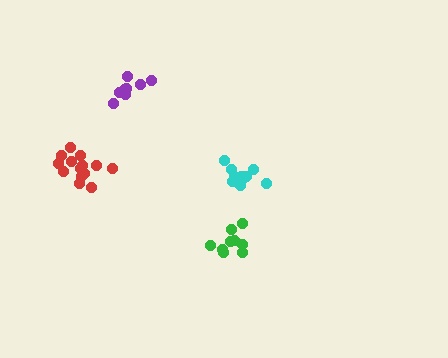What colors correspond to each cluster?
The clusters are colored: green, purple, red, cyan.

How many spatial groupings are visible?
There are 4 spatial groupings.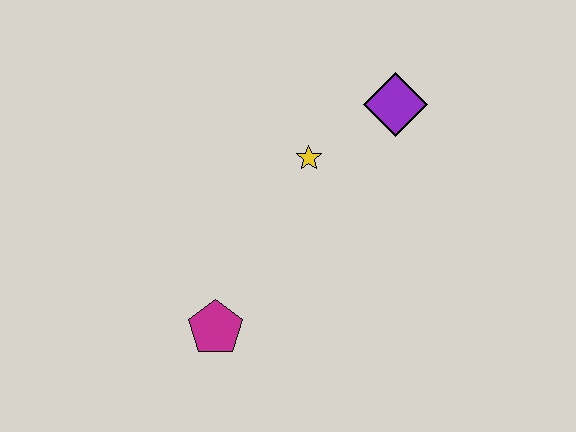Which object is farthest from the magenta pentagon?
The purple diamond is farthest from the magenta pentagon.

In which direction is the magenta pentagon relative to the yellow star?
The magenta pentagon is below the yellow star.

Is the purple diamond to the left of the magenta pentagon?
No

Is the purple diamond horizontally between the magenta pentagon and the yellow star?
No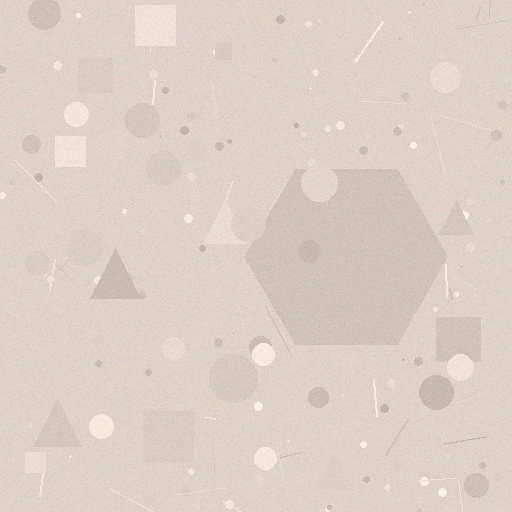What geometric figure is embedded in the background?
A hexagon is embedded in the background.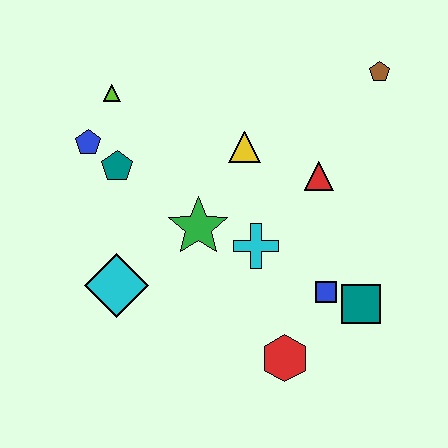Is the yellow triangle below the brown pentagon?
Yes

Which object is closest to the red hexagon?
The blue square is closest to the red hexagon.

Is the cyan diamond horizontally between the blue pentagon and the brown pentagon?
Yes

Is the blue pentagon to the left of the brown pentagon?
Yes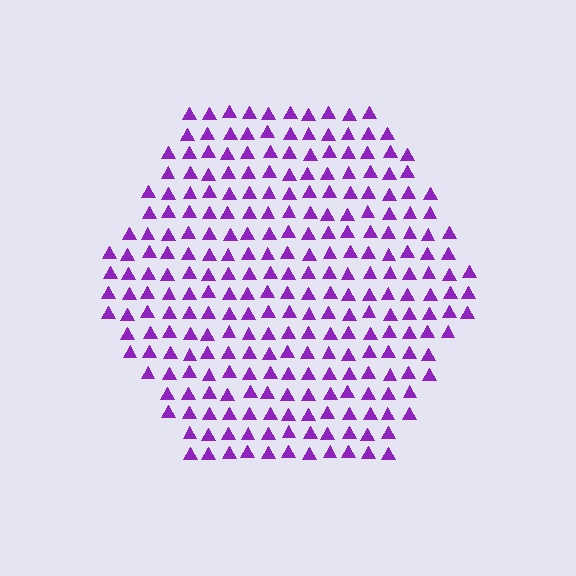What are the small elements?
The small elements are triangles.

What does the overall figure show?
The overall figure shows a hexagon.